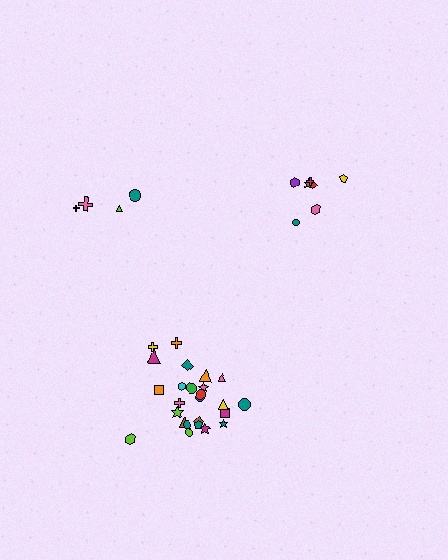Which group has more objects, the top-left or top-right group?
The top-right group.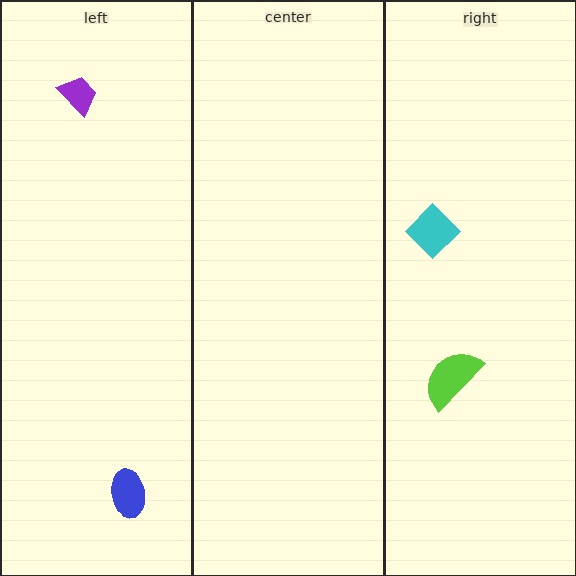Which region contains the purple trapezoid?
The left region.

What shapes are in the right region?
The cyan diamond, the lime semicircle.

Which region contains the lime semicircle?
The right region.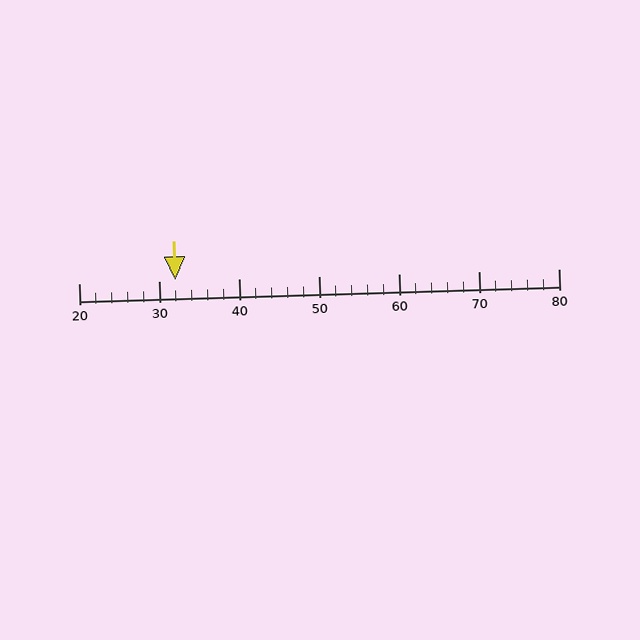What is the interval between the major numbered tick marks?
The major tick marks are spaced 10 units apart.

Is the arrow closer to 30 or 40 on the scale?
The arrow is closer to 30.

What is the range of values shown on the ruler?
The ruler shows values from 20 to 80.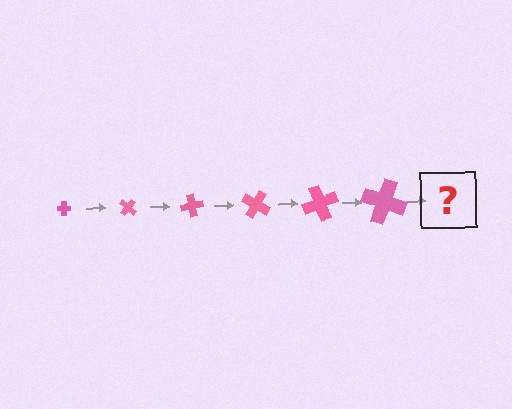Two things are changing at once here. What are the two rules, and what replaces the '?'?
The two rules are that the cross grows larger each step and it rotates 40 degrees each step. The '?' should be a cross, larger than the previous one and rotated 240 degrees from the start.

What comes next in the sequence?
The next element should be a cross, larger than the previous one and rotated 240 degrees from the start.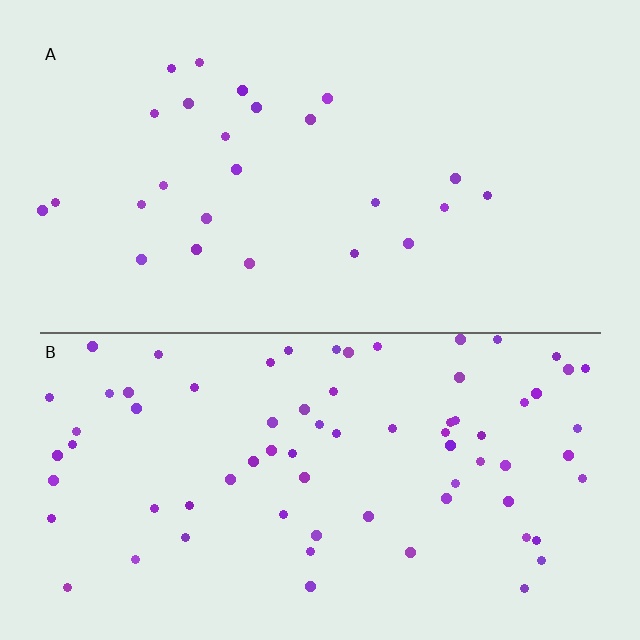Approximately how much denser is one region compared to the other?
Approximately 2.9× — region B over region A.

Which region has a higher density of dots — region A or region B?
B (the bottom).